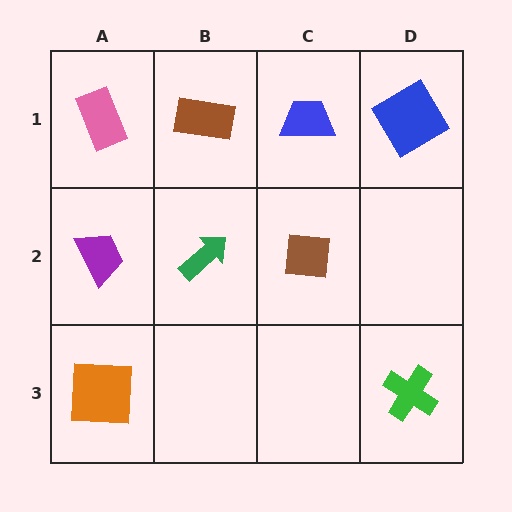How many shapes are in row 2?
3 shapes.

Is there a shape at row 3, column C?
No, that cell is empty.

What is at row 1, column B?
A brown rectangle.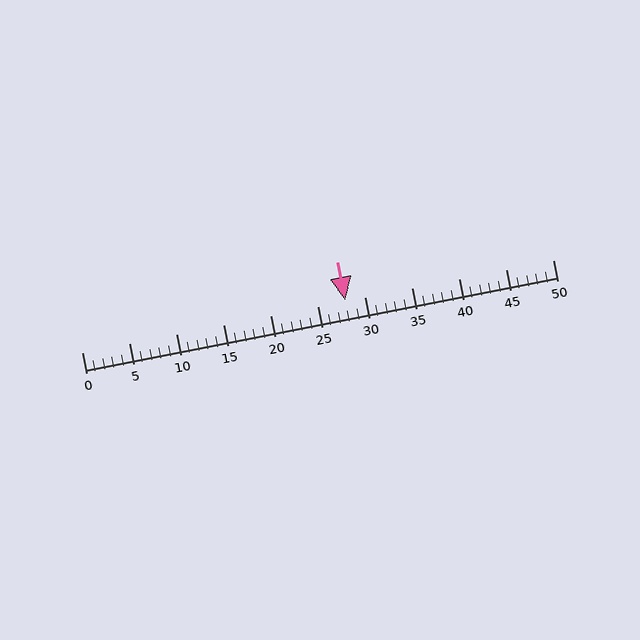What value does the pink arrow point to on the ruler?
The pink arrow points to approximately 28.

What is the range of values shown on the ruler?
The ruler shows values from 0 to 50.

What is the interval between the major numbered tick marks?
The major tick marks are spaced 5 units apart.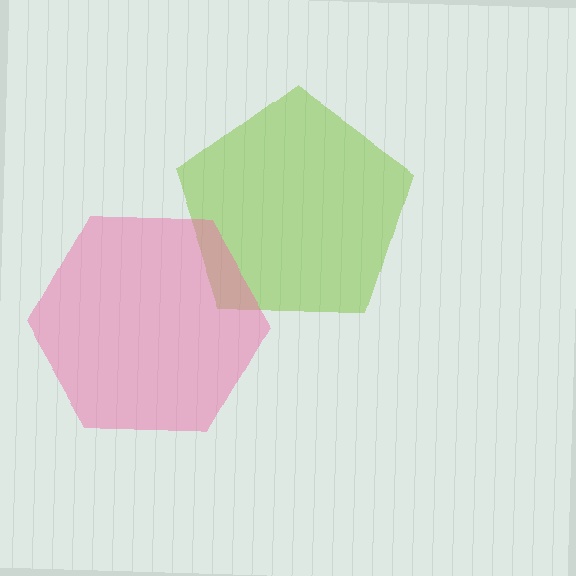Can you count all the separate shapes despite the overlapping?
Yes, there are 2 separate shapes.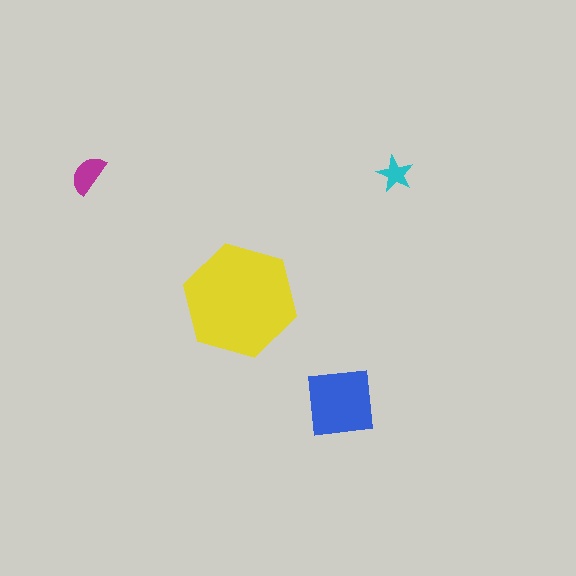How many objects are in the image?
There are 4 objects in the image.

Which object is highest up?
The magenta semicircle is topmost.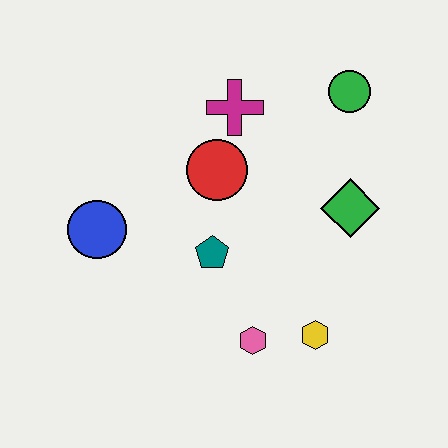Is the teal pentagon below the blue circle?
Yes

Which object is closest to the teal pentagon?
The red circle is closest to the teal pentagon.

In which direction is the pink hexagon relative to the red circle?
The pink hexagon is below the red circle.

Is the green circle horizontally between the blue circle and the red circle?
No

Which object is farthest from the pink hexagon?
The green circle is farthest from the pink hexagon.